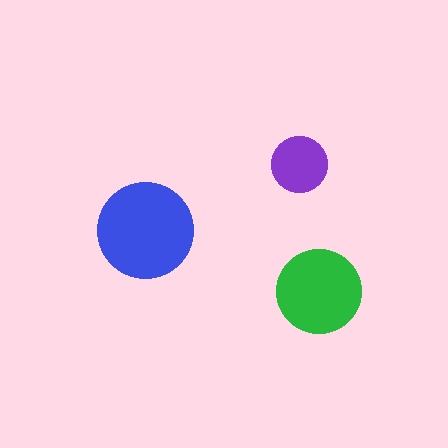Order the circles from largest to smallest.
the blue one, the green one, the purple one.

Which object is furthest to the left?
The blue circle is leftmost.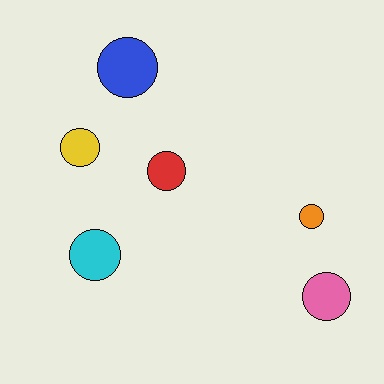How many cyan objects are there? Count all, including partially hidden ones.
There is 1 cyan object.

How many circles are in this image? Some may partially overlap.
There are 6 circles.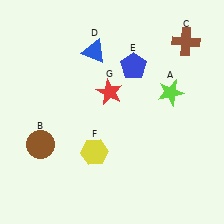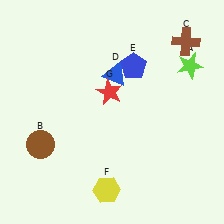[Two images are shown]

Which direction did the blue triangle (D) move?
The blue triangle (D) moved down.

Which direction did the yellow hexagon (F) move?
The yellow hexagon (F) moved down.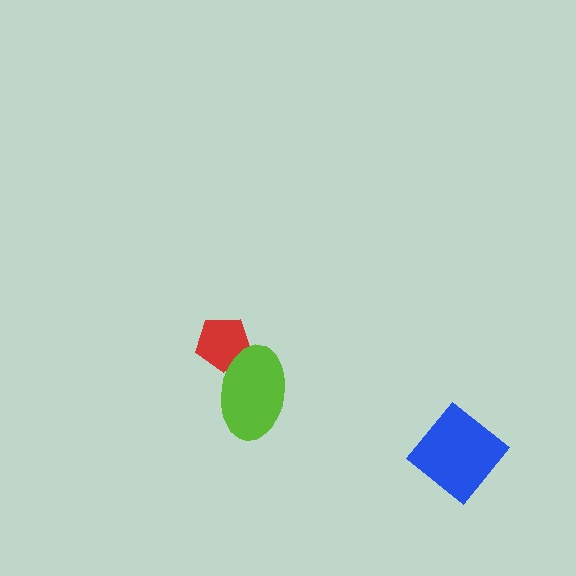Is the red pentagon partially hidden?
Yes, it is partially covered by another shape.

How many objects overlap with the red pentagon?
1 object overlaps with the red pentagon.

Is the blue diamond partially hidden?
No, no other shape covers it.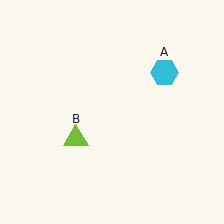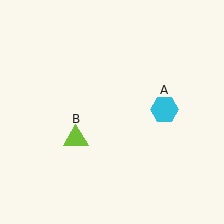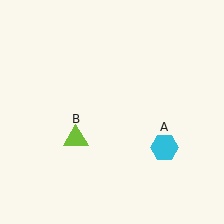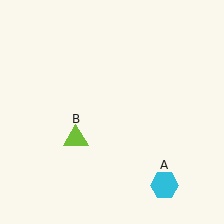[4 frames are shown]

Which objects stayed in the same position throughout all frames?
Lime triangle (object B) remained stationary.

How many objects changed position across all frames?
1 object changed position: cyan hexagon (object A).